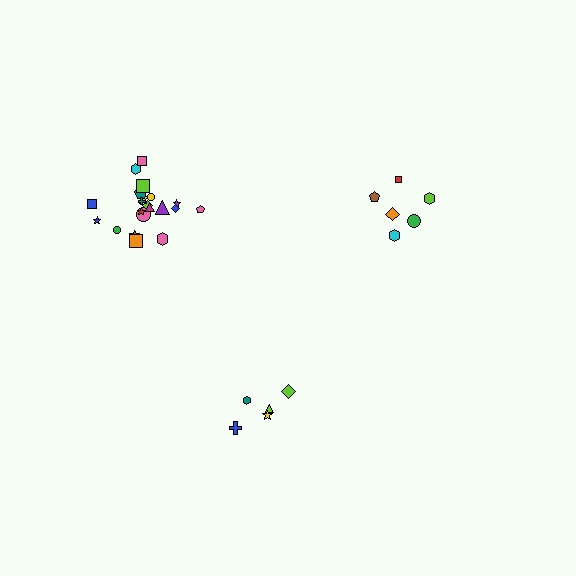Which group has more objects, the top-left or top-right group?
The top-left group.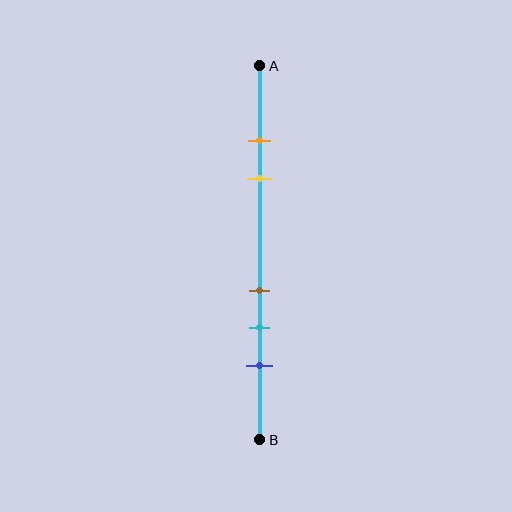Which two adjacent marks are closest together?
The orange and yellow marks are the closest adjacent pair.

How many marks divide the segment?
There are 5 marks dividing the segment.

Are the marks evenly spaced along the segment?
No, the marks are not evenly spaced.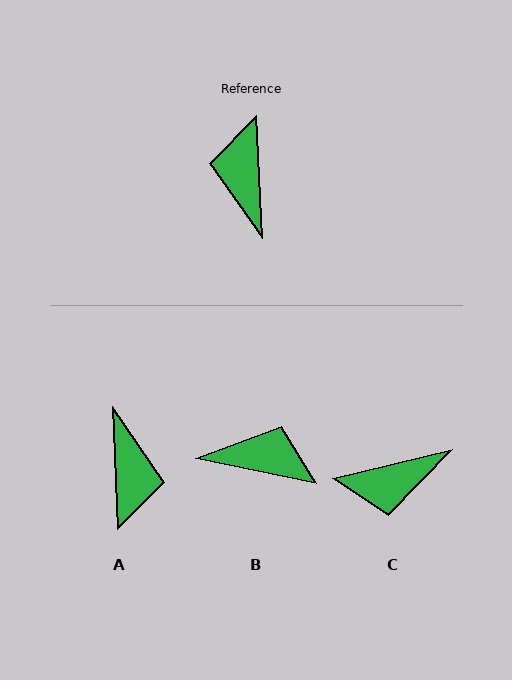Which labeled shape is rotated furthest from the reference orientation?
A, about 179 degrees away.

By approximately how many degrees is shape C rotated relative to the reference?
Approximately 101 degrees counter-clockwise.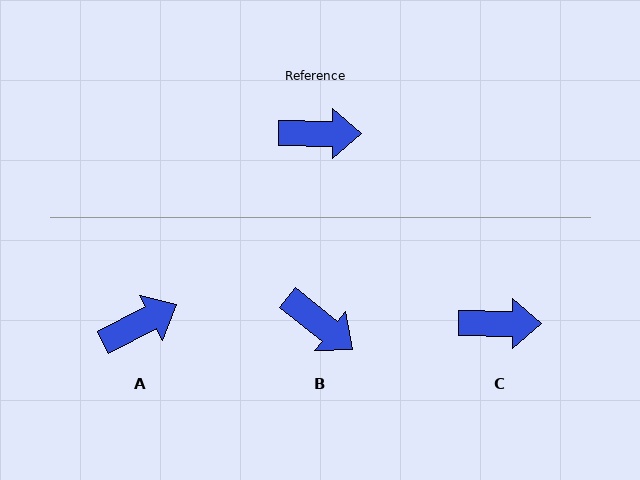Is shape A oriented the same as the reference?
No, it is off by about 28 degrees.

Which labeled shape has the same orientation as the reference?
C.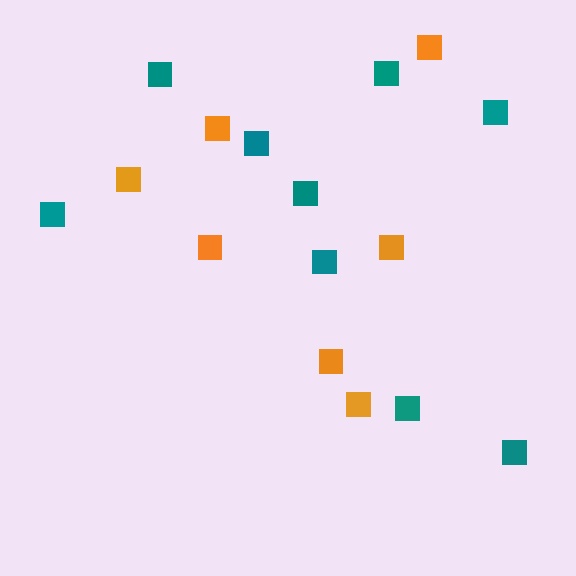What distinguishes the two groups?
There are 2 groups: one group of teal squares (9) and one group of orange squares (7).